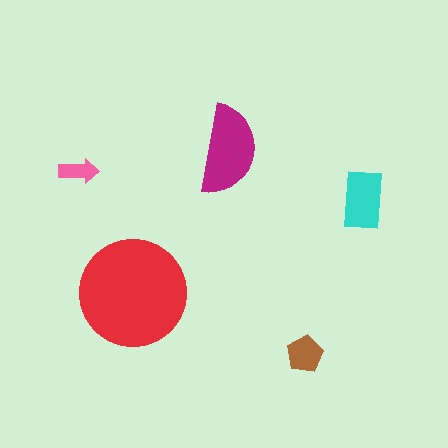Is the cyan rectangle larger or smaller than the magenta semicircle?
Smaller.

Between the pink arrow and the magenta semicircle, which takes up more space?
The magenta semicircle.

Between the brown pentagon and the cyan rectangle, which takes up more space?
The cyan rectangle.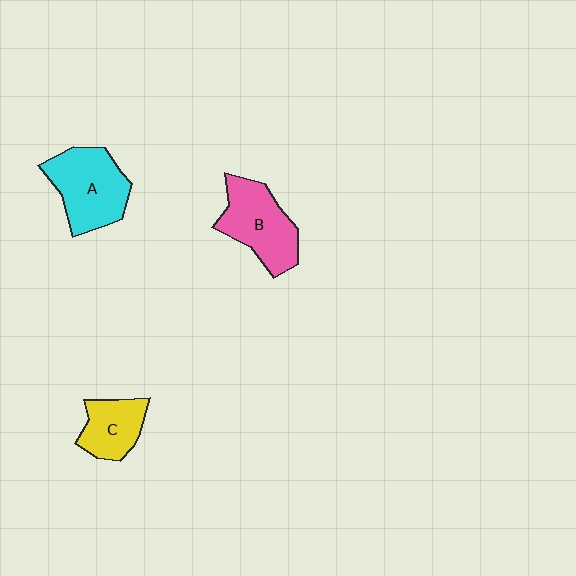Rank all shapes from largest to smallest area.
From largest to smallest: A (cyan), B (pink), C (yellow).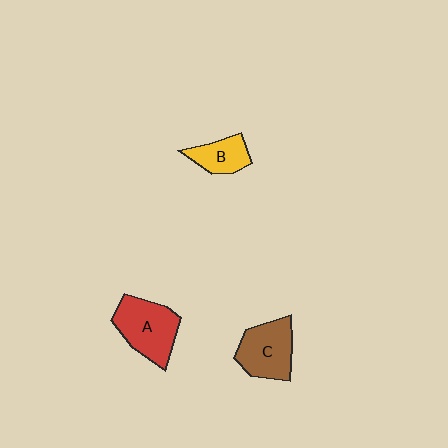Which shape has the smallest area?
Shape B (yellow).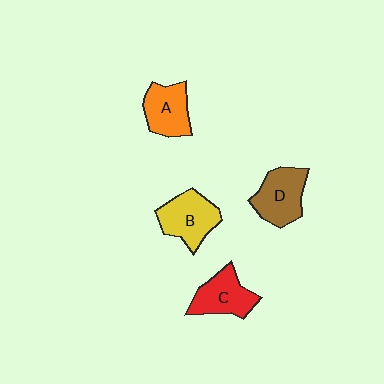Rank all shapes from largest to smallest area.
From largest to smallest: B (yellow), D (brown), C (red), A (orange).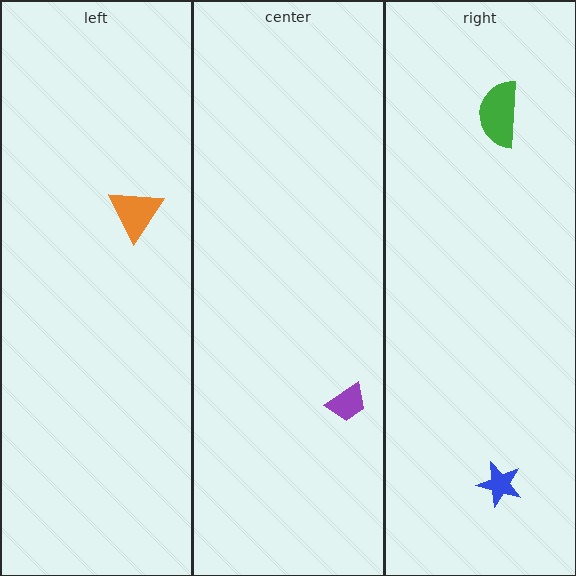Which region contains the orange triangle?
The left region.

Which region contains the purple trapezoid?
The center region.